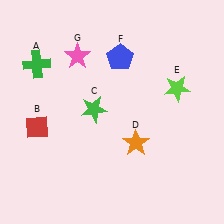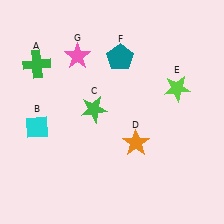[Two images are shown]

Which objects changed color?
B changed from red to cyan. F changed from blue to teal.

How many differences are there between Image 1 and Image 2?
There are 2 differences between the two images.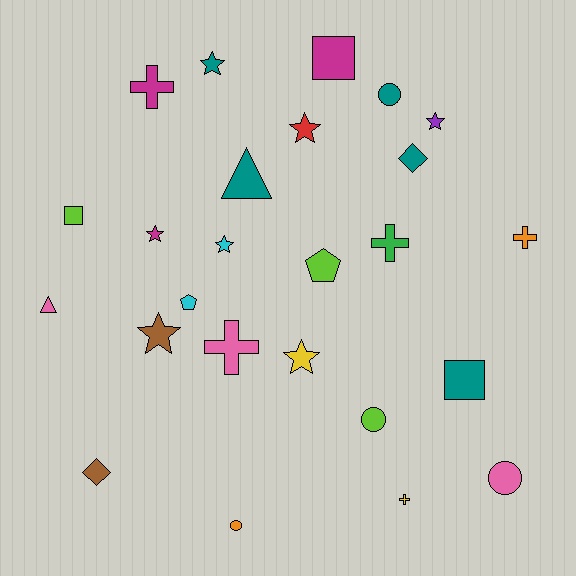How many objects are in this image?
There are 25 objects.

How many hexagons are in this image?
There are no hexagons.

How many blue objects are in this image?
There are no blue objects.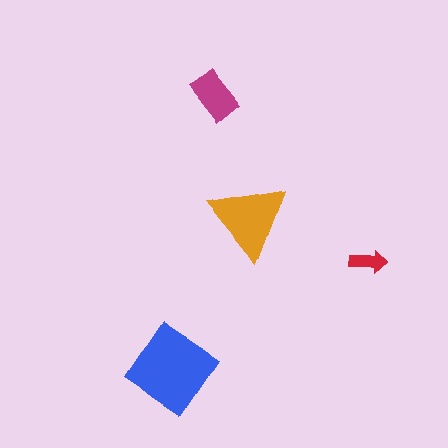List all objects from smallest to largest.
The red arrow, the magenta rectangle, the orange triangle, the blue diamond.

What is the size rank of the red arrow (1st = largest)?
4th.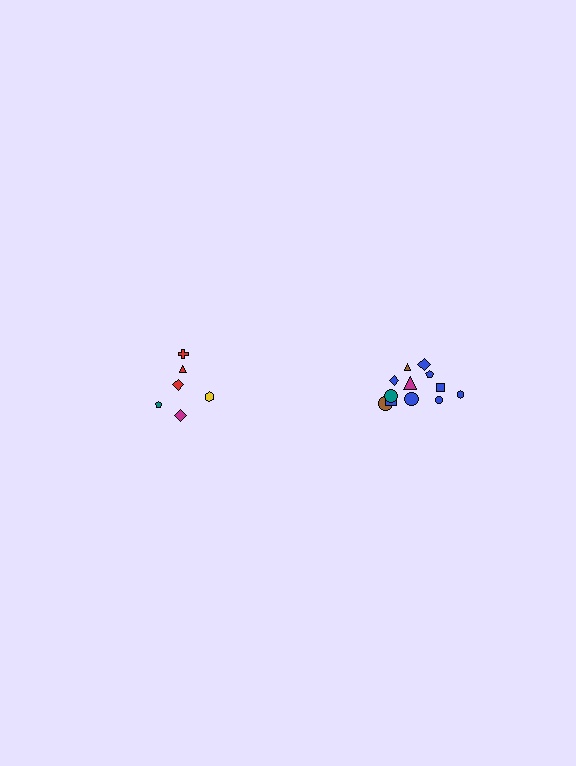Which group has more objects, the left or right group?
The right group.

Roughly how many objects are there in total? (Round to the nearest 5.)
Roughly 20 objects in total.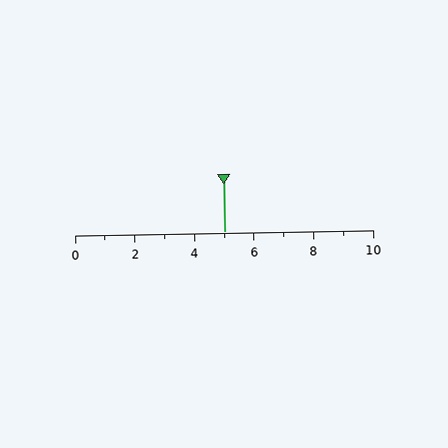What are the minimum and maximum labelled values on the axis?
The axis runs from 0 to 10.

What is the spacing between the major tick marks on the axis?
The major ticks are spaced 2 apart.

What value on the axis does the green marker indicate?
The marker indicates approximately 5.